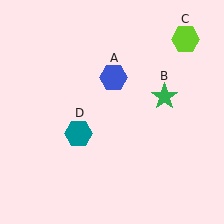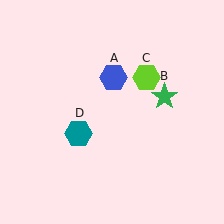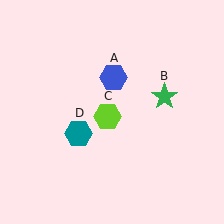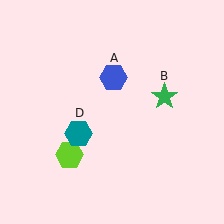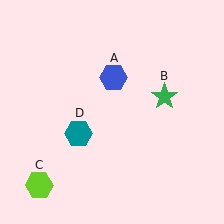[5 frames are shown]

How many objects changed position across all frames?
1 object changed position: lime hexagon (object C).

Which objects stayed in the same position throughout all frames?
Blue hexagon (object A) and green star (object B) and teal hexagon (object D) remained stationary.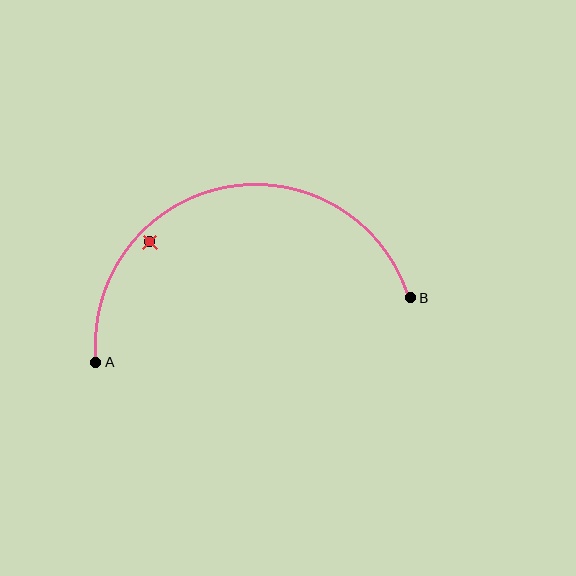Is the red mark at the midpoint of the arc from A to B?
No — the red mark does not lie on the arc at all. It sits slightly inside the curve.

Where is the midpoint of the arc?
The arc midpoint is the point on the curve farthest from the straight line joining A and B. It sits above that line.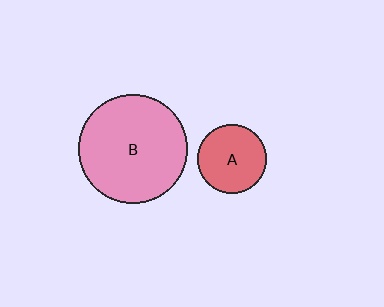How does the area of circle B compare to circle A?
Approximately 2.5 times.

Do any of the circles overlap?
No, none of the circles overlap.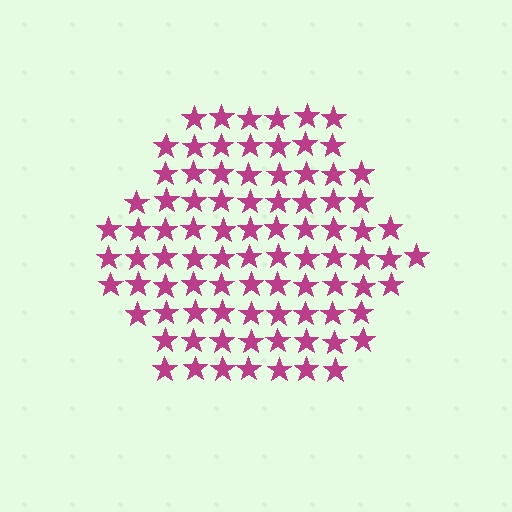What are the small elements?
The small elements are stars.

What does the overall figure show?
The overall figure shows a hexagon.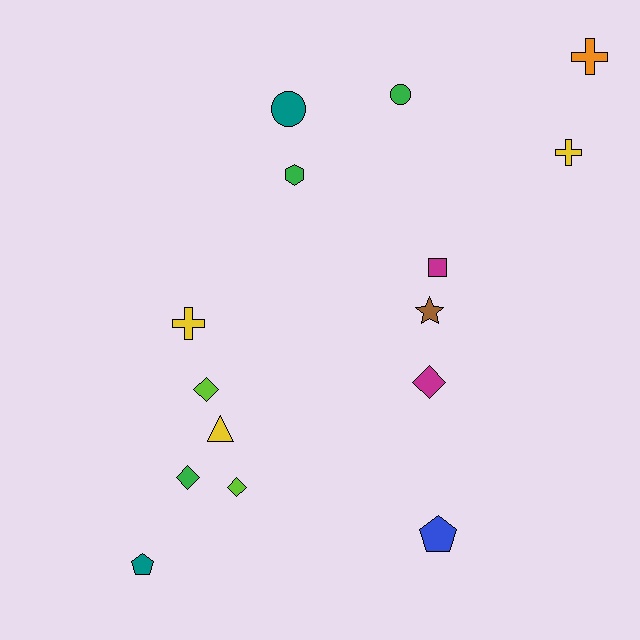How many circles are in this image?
There are 2 circles.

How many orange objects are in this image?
There is 1 orange object.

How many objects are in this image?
There are 15 objects.